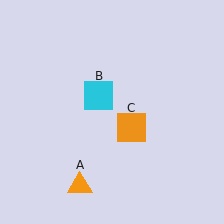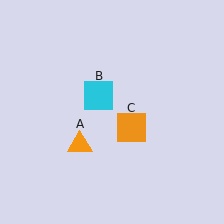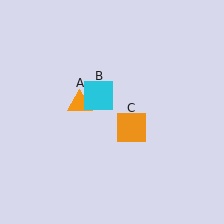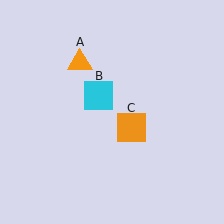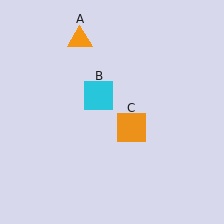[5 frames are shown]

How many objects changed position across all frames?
1 object changed position: orange triangle (object A).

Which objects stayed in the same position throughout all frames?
Cyan square (object B) and orange square (object C) remained stationary.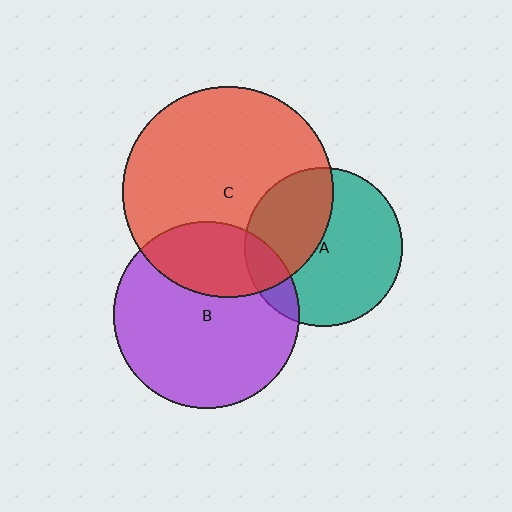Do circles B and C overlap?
Yes.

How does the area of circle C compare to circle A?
Approximately 1.8 times.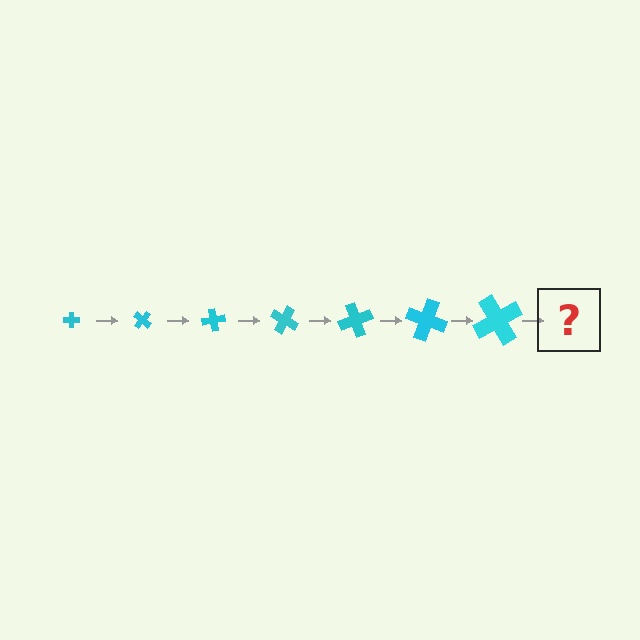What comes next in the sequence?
The next element should be a cross, larger than the previous one and rotated 280 degrees from the start.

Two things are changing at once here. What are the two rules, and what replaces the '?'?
The two rules are that the cross grows larger each step and it rotates 40 degrees each step. The '?' should be a cross, larger than the previous one and rotated 280 degrees from the start.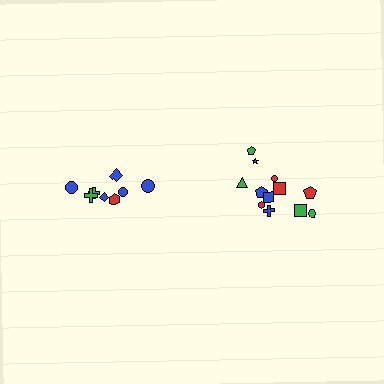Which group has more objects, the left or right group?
The right group.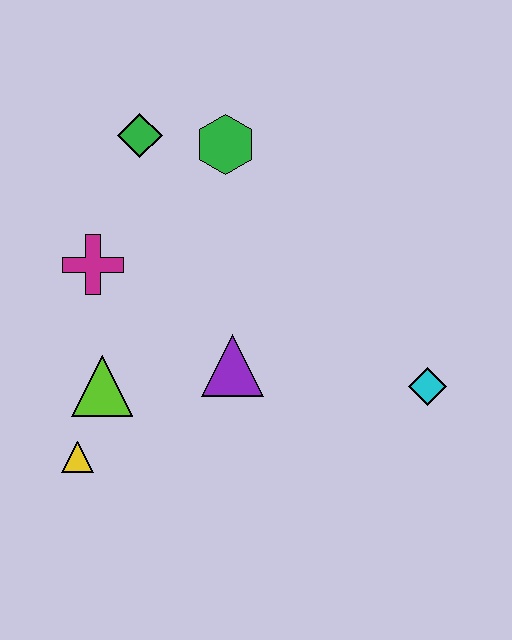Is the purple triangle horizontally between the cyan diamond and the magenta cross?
Yes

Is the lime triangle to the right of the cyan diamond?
No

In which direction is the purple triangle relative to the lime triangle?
The purple triangle is to the right of the lime triangle.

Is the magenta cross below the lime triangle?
No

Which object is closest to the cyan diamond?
The purple triangle is closest to the cyan diamond.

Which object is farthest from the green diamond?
The cyan diamond is farthest from the green diamond.